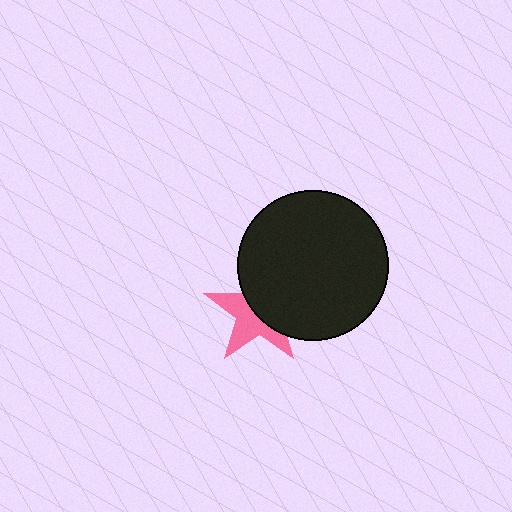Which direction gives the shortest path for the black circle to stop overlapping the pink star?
Moving toward the upper-right gives the shortest separation.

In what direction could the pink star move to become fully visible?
The pink star could move toward the lower-left. That would shift it out from behind the black circle entirely.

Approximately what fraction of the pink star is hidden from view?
Roughly 51% of the pink star is hidden behind the black circle.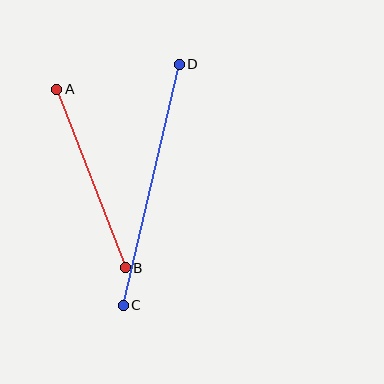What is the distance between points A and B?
The distance is approximately 191 pixels.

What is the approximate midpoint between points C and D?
The midpoint is at approximately (151, 185) pixels.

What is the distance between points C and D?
The distance is approximately 247 pixels.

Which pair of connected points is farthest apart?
Points C and D are farthest apart.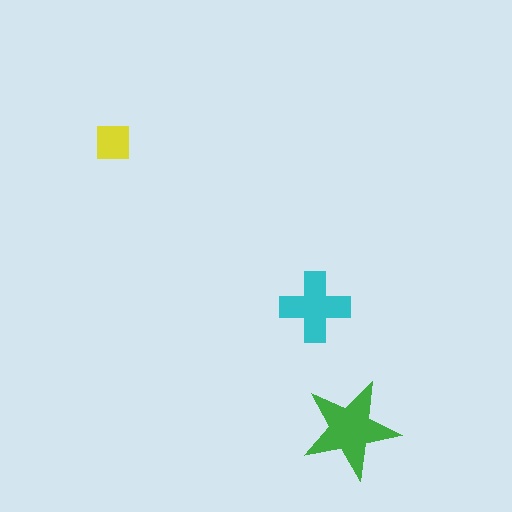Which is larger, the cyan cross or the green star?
The green star.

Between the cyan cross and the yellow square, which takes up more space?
The cyan cross.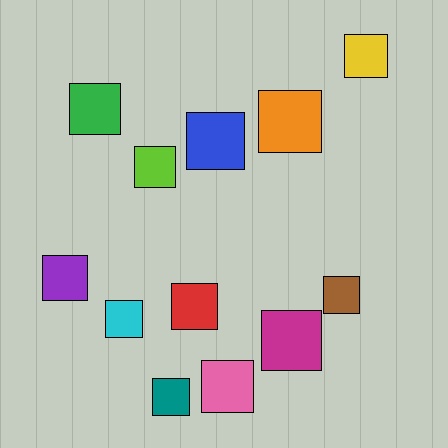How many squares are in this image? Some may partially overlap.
There are 12 squares.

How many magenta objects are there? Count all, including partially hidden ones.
There is 1 magenta object.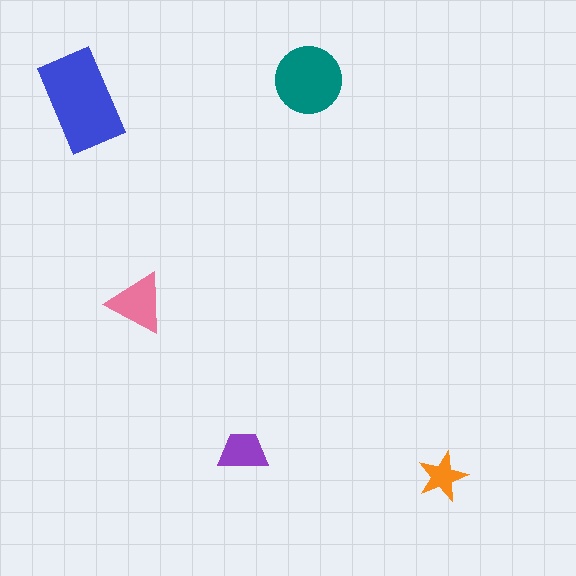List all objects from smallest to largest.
The orange star, the purple trapezoid, the pink triangle, the teal circle, the blue rectangle.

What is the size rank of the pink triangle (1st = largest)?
3rd.